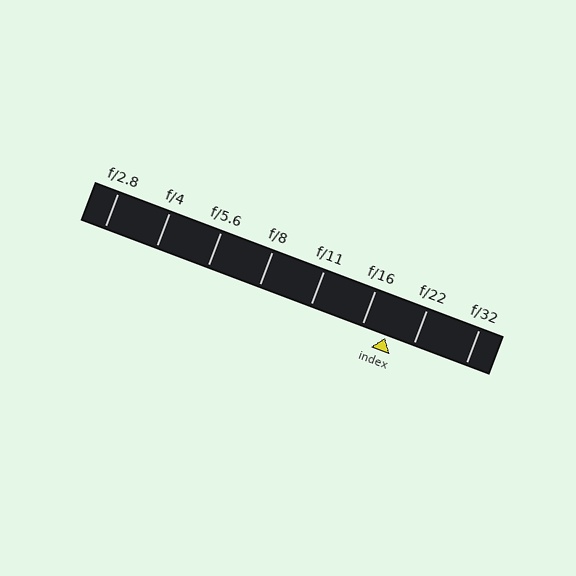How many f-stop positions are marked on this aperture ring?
There are 8 f-stop positions marked.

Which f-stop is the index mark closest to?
The index mark is closest to f/16.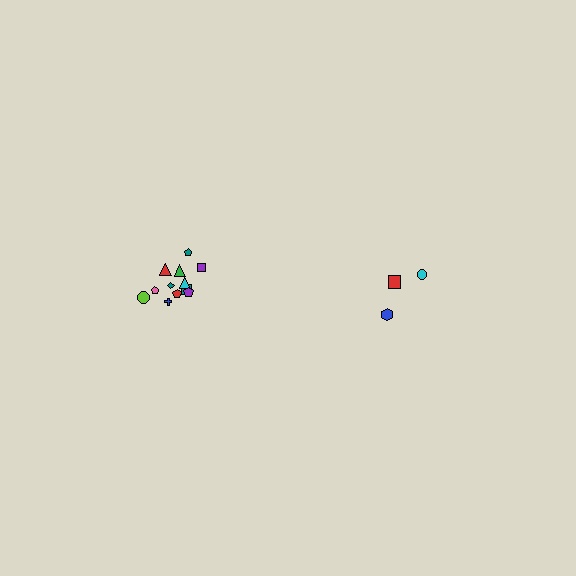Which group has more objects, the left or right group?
The left group.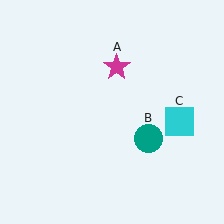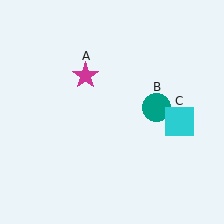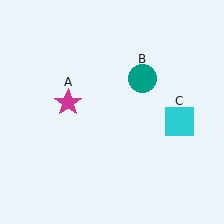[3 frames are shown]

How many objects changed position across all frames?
2 objects changed position: magenta star (object A), teal circle (object B).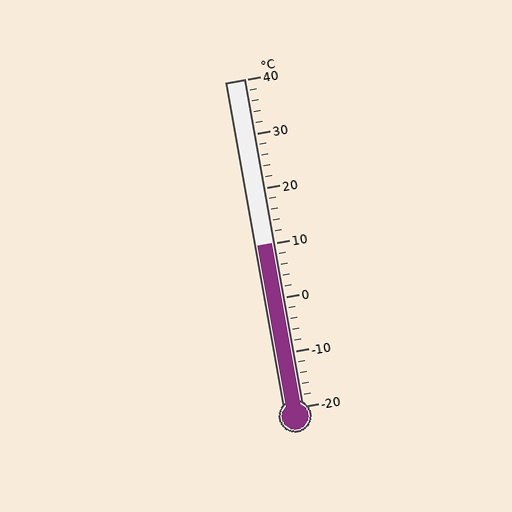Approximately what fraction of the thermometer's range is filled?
The thermometer is filled to approximately 50% of its range.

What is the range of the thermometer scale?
The thermometer scale ranges from -20°C to 40°C.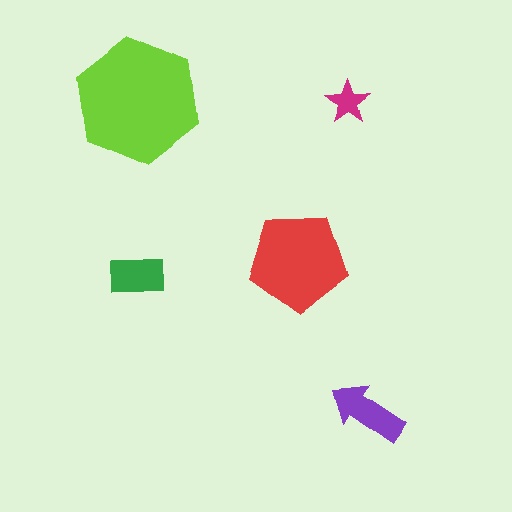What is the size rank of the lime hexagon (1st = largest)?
1st.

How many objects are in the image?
There are 5 objects in the image.